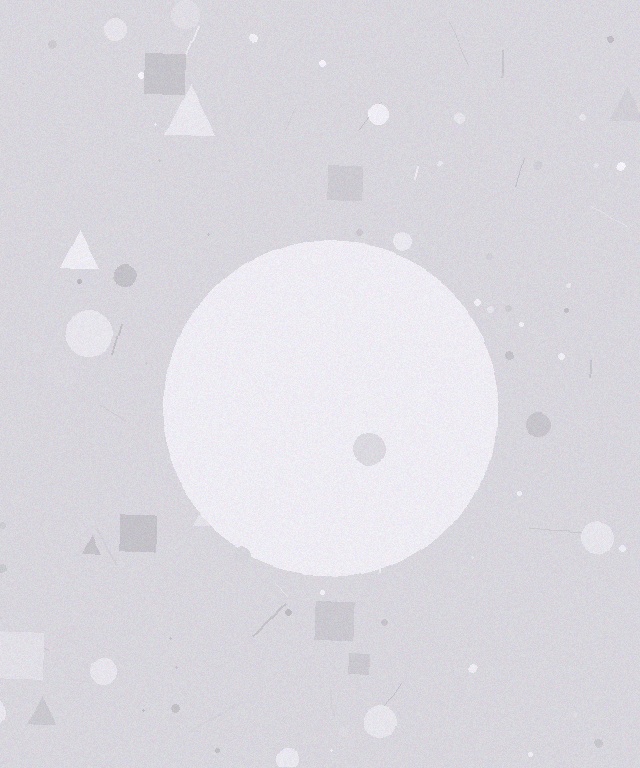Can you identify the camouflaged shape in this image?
The camouflaged shape is a circle.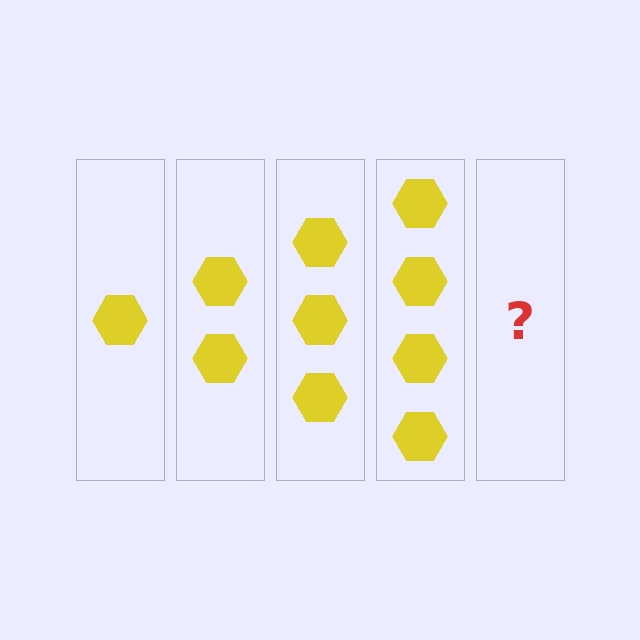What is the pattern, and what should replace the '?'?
The pattern is that each step adds one more hexagon. The '?' should be 5 hexagons.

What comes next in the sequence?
The next element should be 5 hexagons.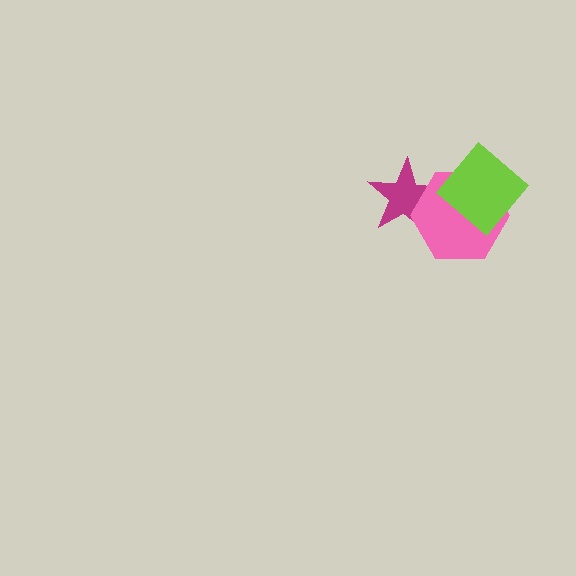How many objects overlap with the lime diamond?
2 objects overlap with the lime diamond.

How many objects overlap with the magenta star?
2 objects overlap with the magenta star.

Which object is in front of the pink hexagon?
The lime diamond is in front of the pink hexagon.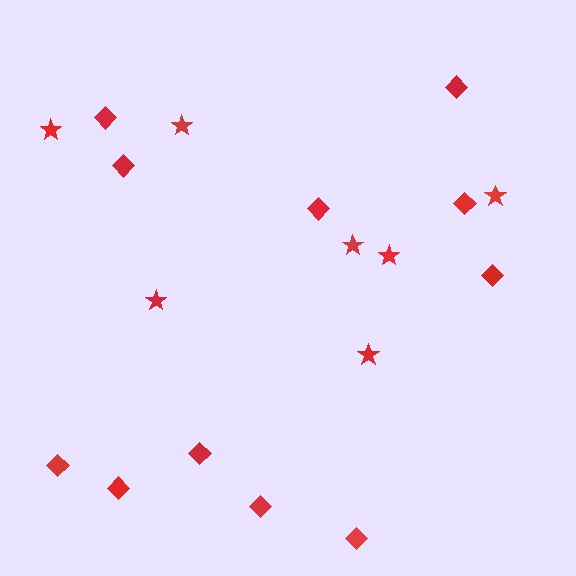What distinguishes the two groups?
There are 2 groups: one group of diamonds (11) and one group of stars (7).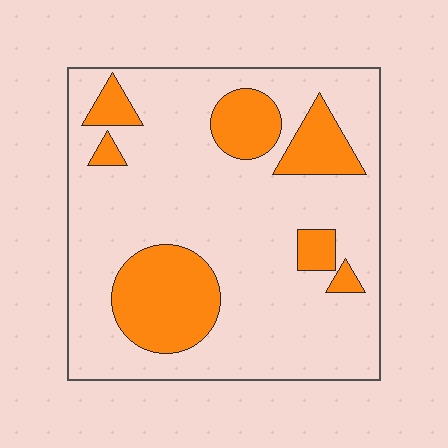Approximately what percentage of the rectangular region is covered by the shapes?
Approximately 25%.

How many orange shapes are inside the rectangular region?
7.